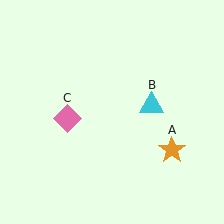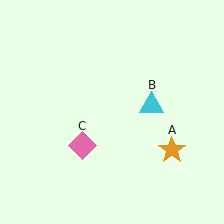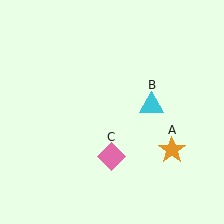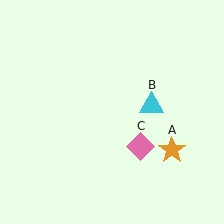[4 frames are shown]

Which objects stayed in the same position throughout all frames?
Orange star (object A) and cyan triangle (object B) remained stationary.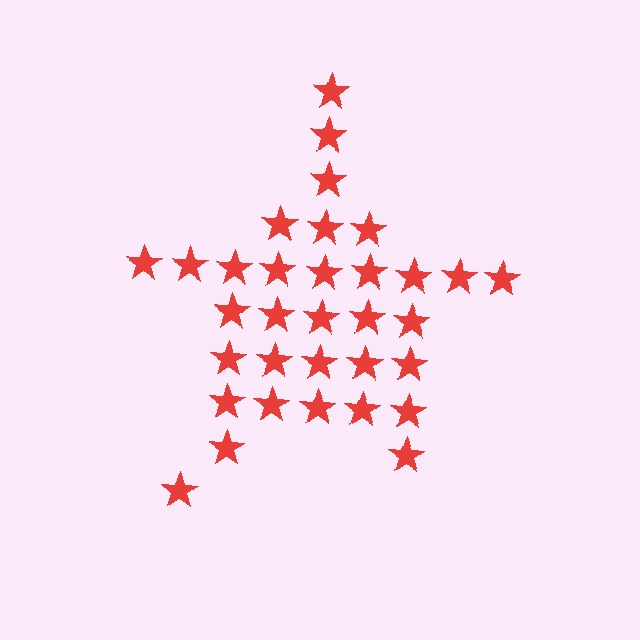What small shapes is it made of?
It is made of small stars.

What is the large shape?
The large shape is a star.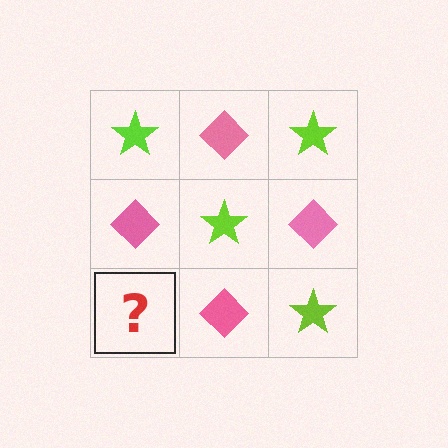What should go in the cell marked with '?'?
The missing cell should contain a lime star.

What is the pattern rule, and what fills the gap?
The rule is that it alternates lime star and pink diamond in a checkerboard pattern. The gap should be filled with a lime star.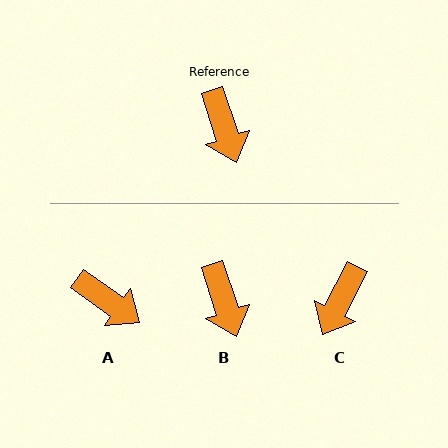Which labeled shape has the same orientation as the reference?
B.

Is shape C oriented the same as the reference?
No, it is off by about 46 degrees.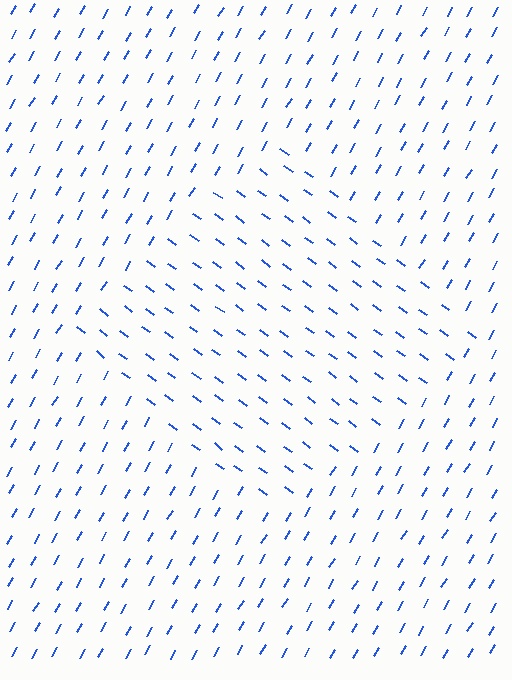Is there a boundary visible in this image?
Yes, there is a texture boundary formed by a change in line orientation.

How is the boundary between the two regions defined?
The boundary is defined purely by a change in line orientation (approximately 84 degrees difference). All lines are the same color and thickness.